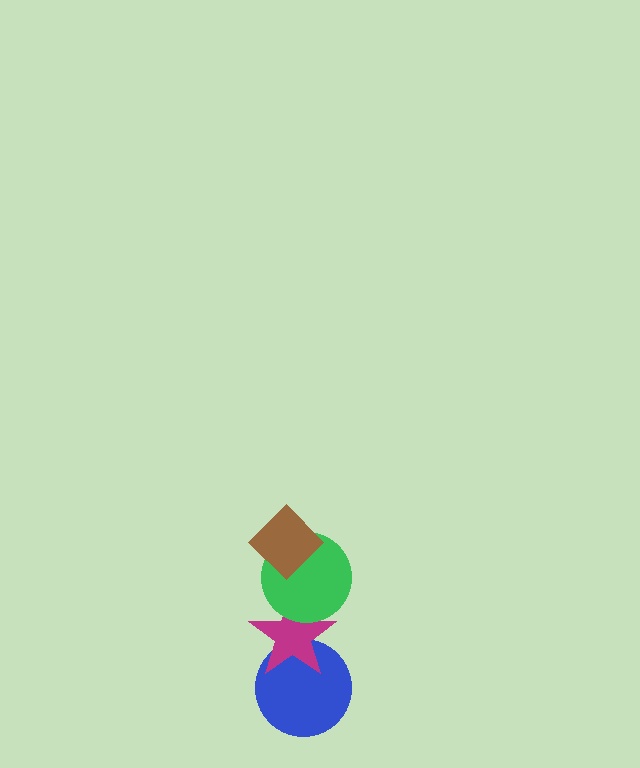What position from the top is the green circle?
The green circle is 2nd from the top.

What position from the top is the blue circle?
The blue circle is 4th from the top.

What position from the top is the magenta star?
The magenta star is 3rd from the top.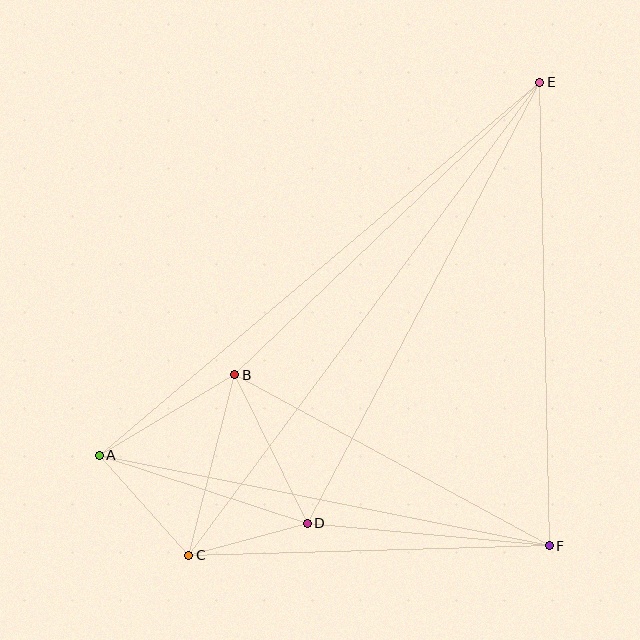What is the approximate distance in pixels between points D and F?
The distance between D and F is approximately 243 pixels.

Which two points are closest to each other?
Points C and D are closest to each other.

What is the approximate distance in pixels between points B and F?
The distance between B and F is approximately 358 pixels.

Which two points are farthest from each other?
Points C and E are farthest from each other.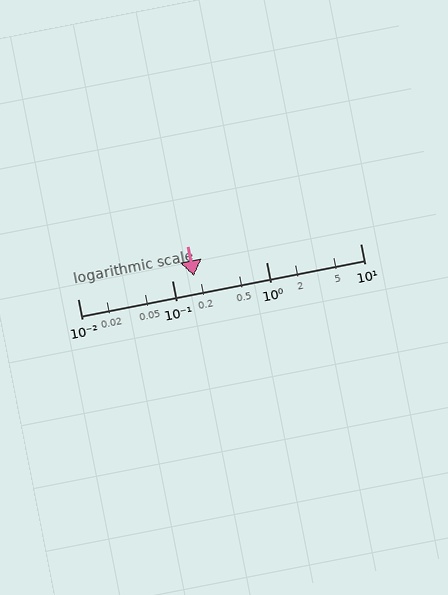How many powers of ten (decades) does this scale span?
The scale spans 3 decades, from 0.01 to 10.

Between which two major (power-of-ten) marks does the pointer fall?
The pointer is between 0.1 and 1.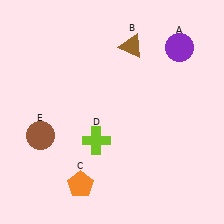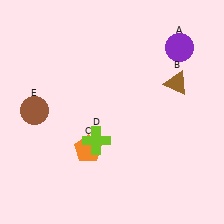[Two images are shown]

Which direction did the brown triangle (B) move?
The brown triangle (B) moved right.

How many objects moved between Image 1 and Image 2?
3 objects moved between the two images.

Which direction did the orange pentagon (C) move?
The orange pentagon (C) moved up.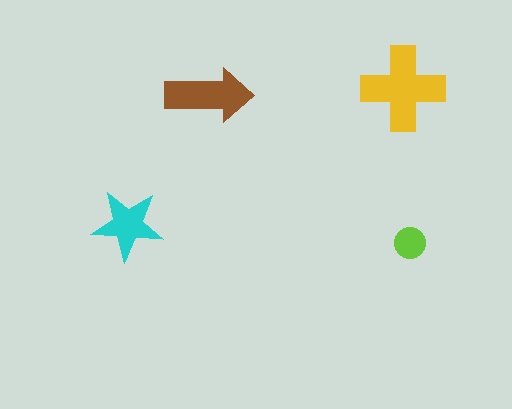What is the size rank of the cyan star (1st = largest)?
3rd.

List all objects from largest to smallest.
The yellow cross, the brown arrow, the cyan star, the lime circle.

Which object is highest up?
The yellow cross is topmost.